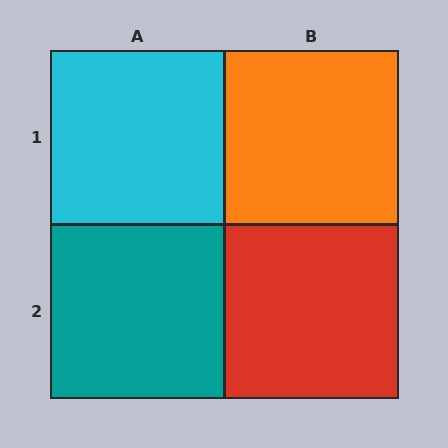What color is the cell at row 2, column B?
Red.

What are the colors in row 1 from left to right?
Cyan, orange.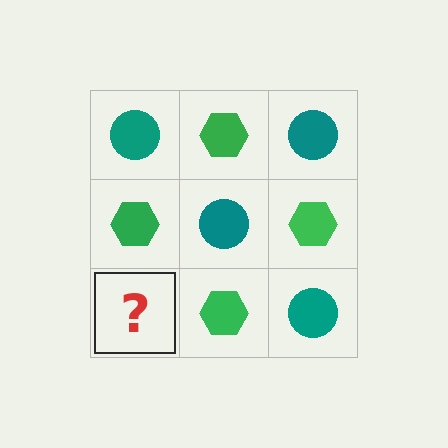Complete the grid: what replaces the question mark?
The question mark should be replaced with a teal circle.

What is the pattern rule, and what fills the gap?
The rule is that it alternates teal circle and green hexagon in a checkerboard pattern. The gap should be filled with a teal circle.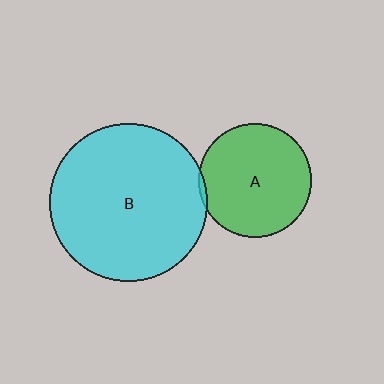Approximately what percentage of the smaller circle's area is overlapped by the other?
Approximately 5%.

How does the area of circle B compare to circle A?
Approximately 1.9 times.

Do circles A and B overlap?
Yes.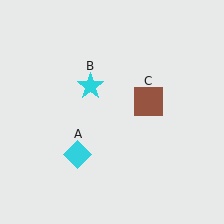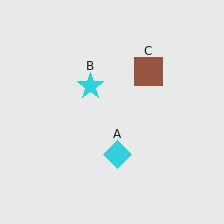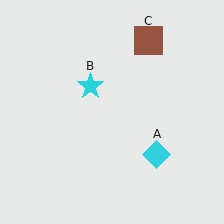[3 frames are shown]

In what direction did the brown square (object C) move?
The brown square (object C) moved up.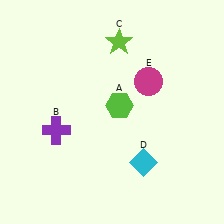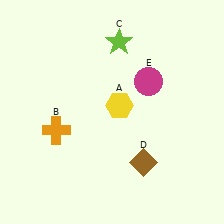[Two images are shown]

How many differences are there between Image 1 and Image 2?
There are 3 differences between the two images.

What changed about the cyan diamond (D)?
In Image 1, D is cyan. In Image 2, it changed to brown.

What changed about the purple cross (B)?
In Image 1, B is purple. In Image 2, it changed to orange.